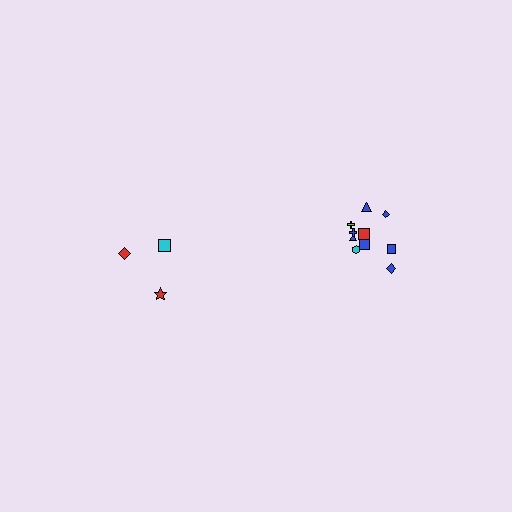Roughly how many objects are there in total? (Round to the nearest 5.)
Roughly 15 objects in total.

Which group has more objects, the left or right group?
The right group.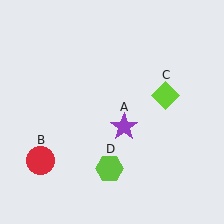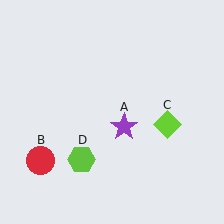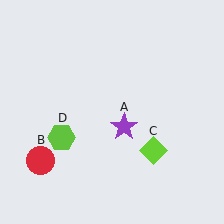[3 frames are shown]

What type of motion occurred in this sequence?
The lime diamond (object C), lime hexagon (object D) rotated clockwise around the center of the scene.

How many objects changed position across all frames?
2 objects changed position: lime diamond (object C), lime hexagon (object D).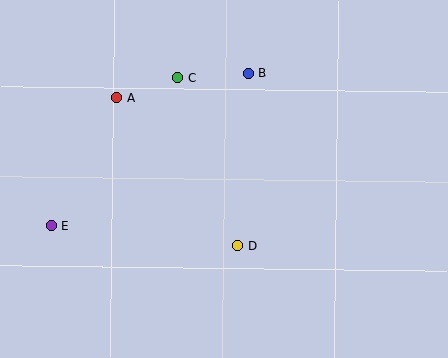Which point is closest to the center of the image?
Point D at (238, 246) is closest to the center.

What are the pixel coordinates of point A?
Point A is at (117, 97).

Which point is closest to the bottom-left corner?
Point E is closest to the bottom-left corner.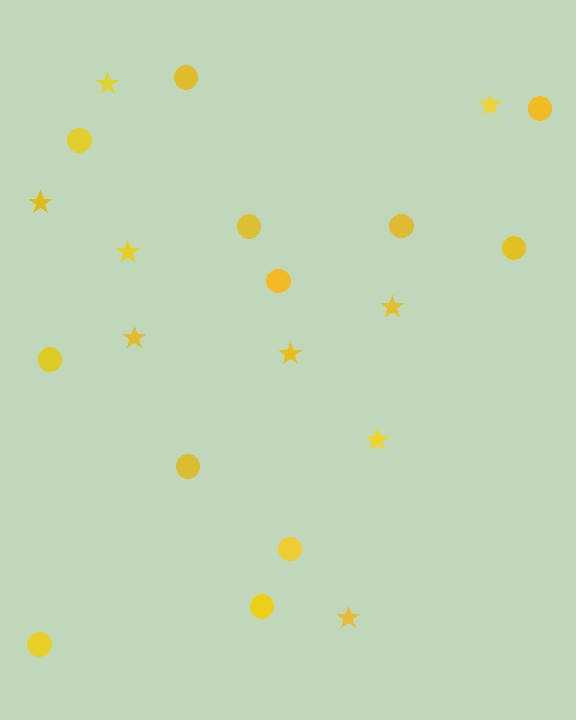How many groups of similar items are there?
There are 2 groups: one group of stars (9) and one group of circles (12).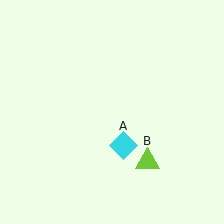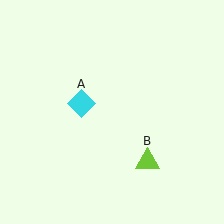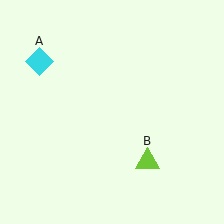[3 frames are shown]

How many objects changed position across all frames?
1 object changed position: cyan diamond (object A).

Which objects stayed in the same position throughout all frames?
Lime triangle (object B) remained stationary.